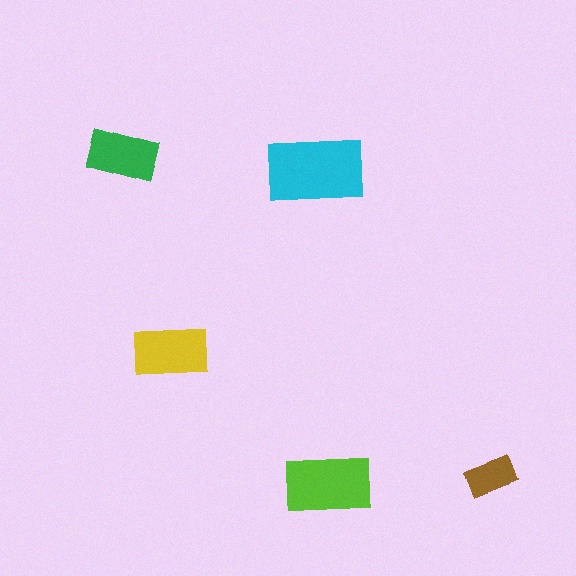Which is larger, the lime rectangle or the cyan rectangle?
The cyan one.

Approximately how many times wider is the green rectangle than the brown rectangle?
About 1.5 times wider.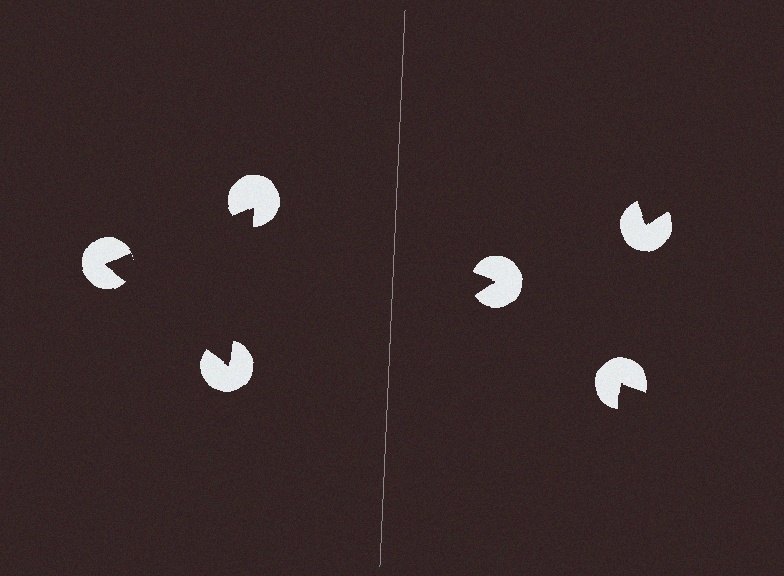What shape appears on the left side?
An illusory triangle.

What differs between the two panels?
The pac-man discs are positioned identically on both sides; only the wedge orientations differ. On the left they align to a triangle; on the right they are misaligned.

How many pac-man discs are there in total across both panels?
6 — 3 on each side.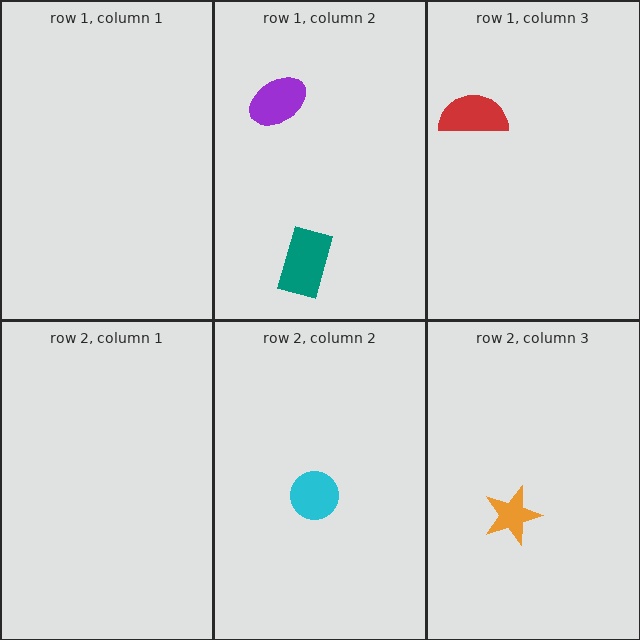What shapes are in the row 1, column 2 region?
The teal rectangle, the purple ellipse.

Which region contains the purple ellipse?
The row 1, column 2 region.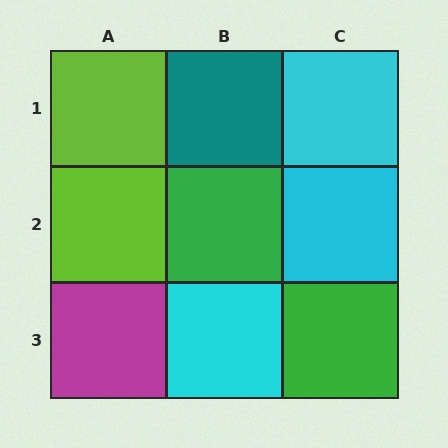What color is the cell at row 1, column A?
Lime.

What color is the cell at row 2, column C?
Cyan.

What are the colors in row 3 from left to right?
Magenta, cyan, green.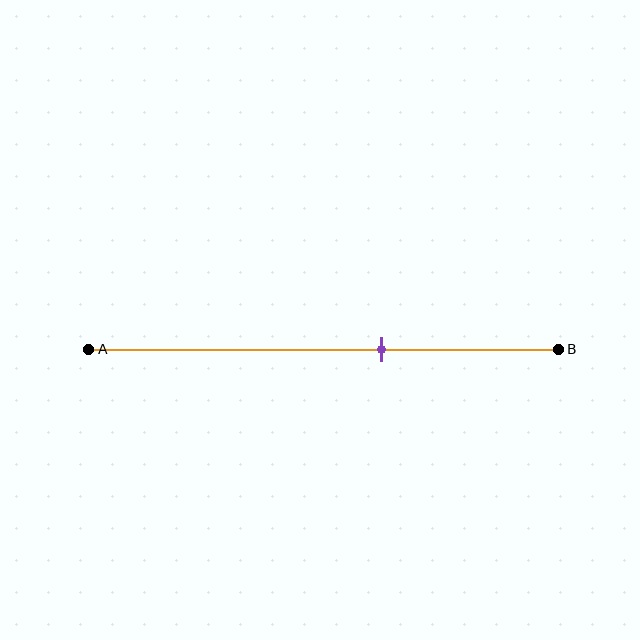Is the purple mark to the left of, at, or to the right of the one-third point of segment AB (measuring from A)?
The purple mark is to the right of the one-third point of segment AB.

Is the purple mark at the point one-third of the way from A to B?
No, the mark is at about 60% from A, not at the 33% one-third point.